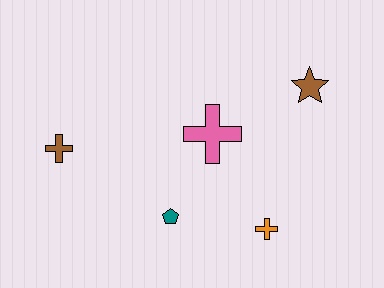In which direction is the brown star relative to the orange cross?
The brown star is above the orange cross.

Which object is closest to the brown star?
The pink cross is closest to the brown star.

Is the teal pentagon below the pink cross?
Yes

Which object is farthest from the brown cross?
The brown star is farthest from the brown cross.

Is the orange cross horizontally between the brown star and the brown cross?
Yes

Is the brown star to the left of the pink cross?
No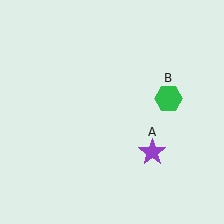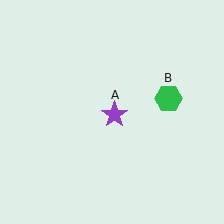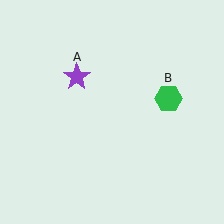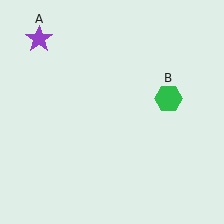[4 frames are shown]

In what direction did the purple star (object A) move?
The purple star (object A) moved up and to the left.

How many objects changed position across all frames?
1 object changed position: purple star (object A).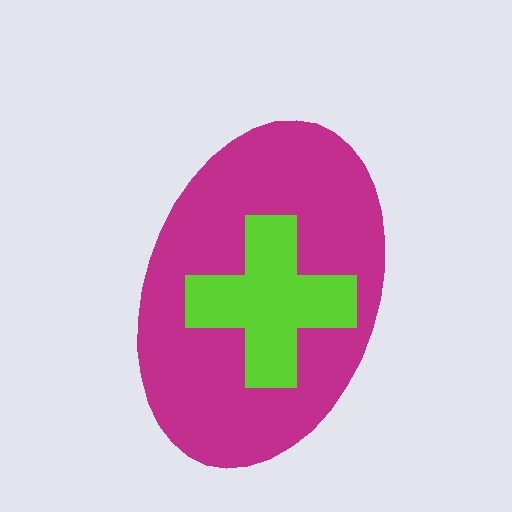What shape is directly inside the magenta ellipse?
The lime cross.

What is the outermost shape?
The magenta ellipse.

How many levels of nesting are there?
2.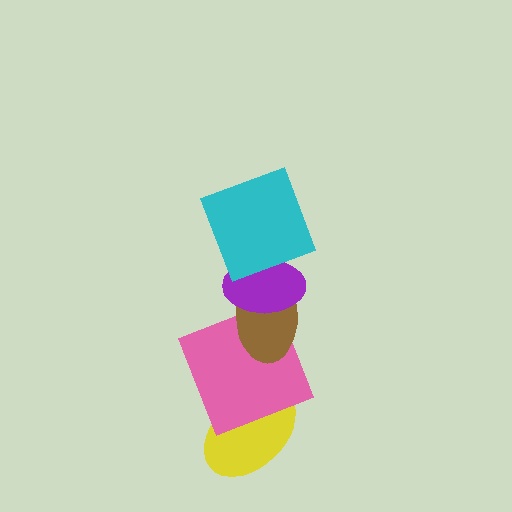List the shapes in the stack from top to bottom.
From top to bottom: the cyan square, the purple ellipse, the brown ellipse, the pink square, the yellow ellipse.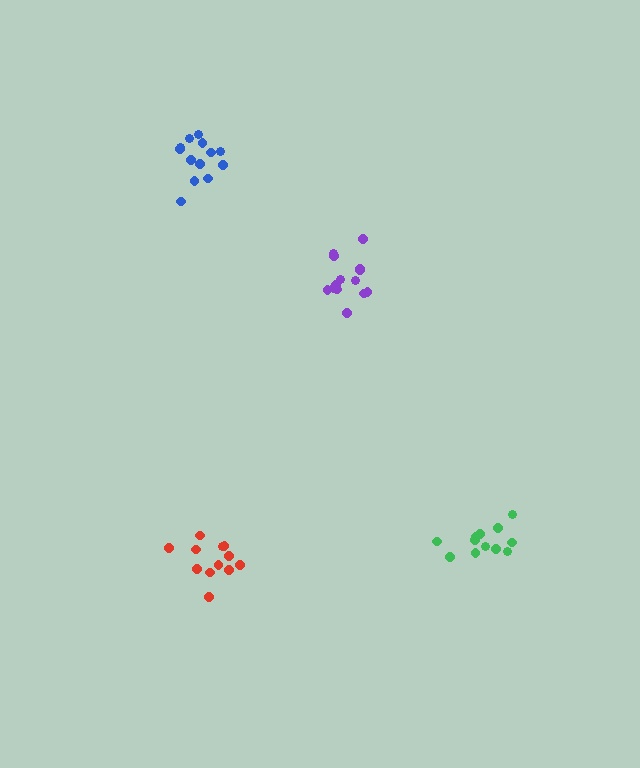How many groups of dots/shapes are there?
There are 4 groups.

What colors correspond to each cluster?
The clusters are colored: red, purple, green, blue.